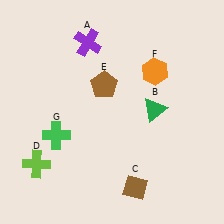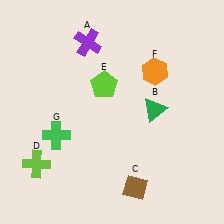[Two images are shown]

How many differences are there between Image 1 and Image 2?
There is 1 difference between the two images.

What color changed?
The pentagon (E) changed from brown in Image 1 to lime in Image 2.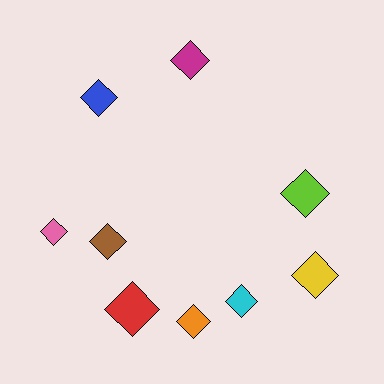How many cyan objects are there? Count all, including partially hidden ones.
There is 1 cyan object.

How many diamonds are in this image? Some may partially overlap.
There are 9 diamonds.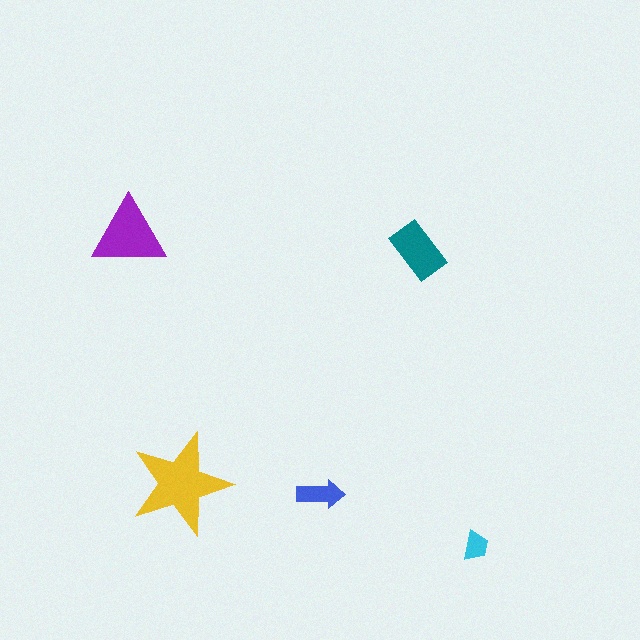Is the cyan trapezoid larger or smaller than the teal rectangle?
Smaller.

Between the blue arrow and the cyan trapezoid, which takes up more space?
The blue arrow.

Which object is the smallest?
The cyan trapezoid.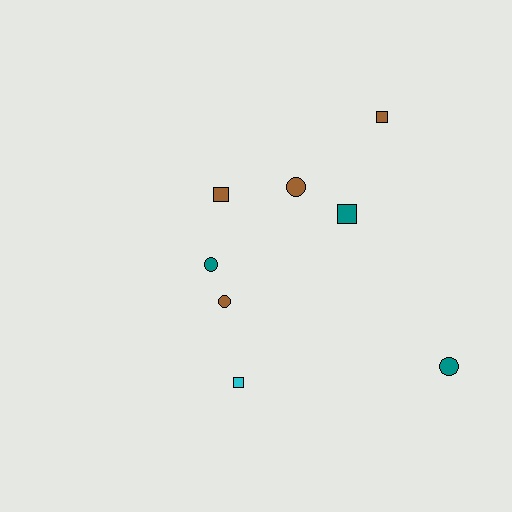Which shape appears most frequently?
Square, with 4 objects.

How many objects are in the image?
There are 8 objects.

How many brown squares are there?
There are 2 brown squares.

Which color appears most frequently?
Brown, with 4 objects.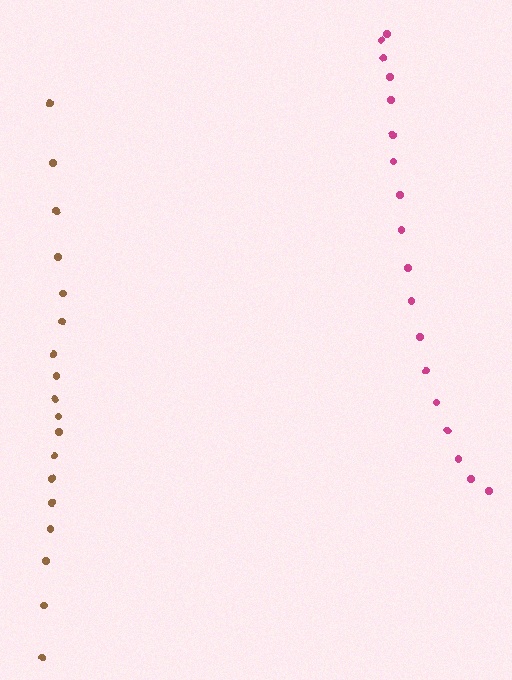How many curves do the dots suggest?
There are 2 distinct paths.